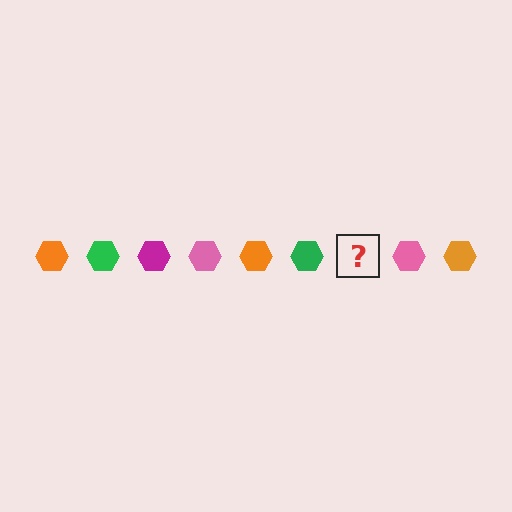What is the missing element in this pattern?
The missing element is a magenta hexagon.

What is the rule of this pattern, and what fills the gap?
The rule is that the pattern cycles through orange, green, magenta, pink hexagons. The gap should be filled with a magenta hexagon.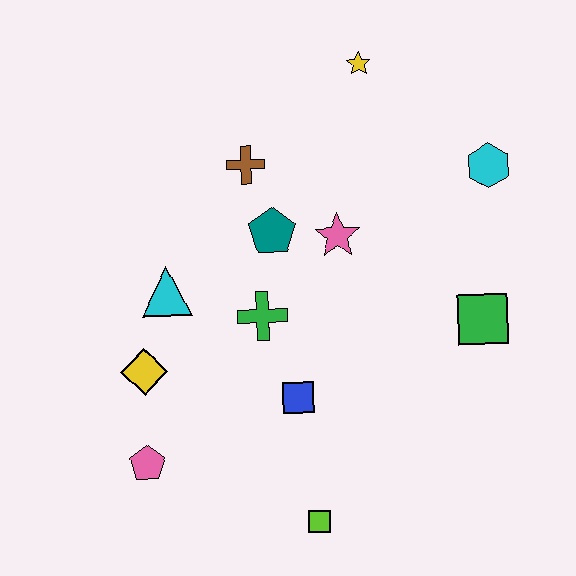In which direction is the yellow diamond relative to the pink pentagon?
The yellow diamond is above the pink pentagon.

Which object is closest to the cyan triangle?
The yellow diamond is closest to the cyan triangle.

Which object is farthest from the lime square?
The yellow star is farthest from the lime square.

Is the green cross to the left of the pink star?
Yes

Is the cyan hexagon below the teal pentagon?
No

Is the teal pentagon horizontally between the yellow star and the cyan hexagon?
No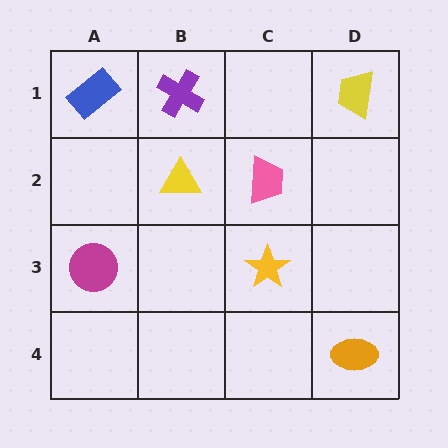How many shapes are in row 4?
1 shape.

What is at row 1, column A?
A blue rectangle.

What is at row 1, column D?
A yellow trapezoid.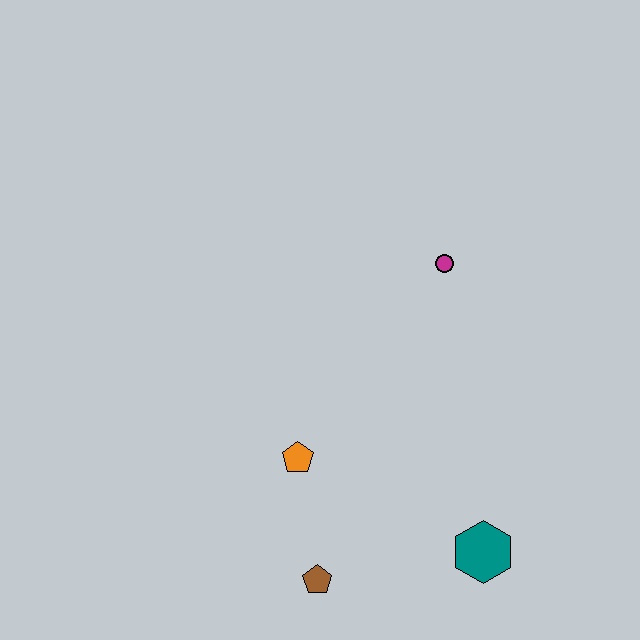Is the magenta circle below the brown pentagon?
No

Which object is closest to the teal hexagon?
The brown pentagon is closest to the teal hexagon.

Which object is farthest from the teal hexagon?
The magenta circle is farthest from the teal hexagon.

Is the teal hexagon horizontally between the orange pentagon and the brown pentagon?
No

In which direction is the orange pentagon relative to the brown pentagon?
The orange pentagon is above the brown pentagon.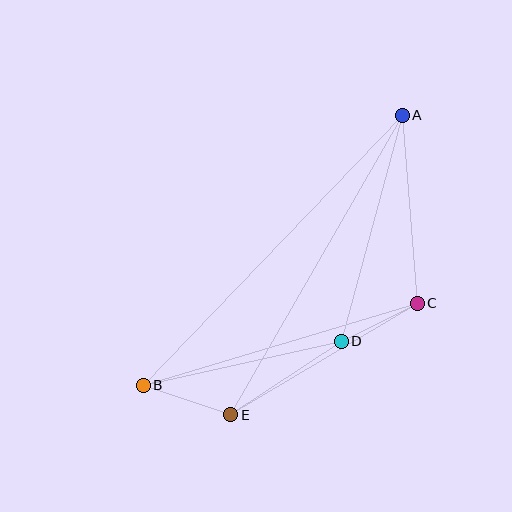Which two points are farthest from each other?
Points A and B are farthest from each other.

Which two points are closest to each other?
Points C and D are closest to each other.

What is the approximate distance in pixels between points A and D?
The distance between A and D is approximately 234 pixels.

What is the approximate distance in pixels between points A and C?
The distance between A and C is approximately 189 pixels.